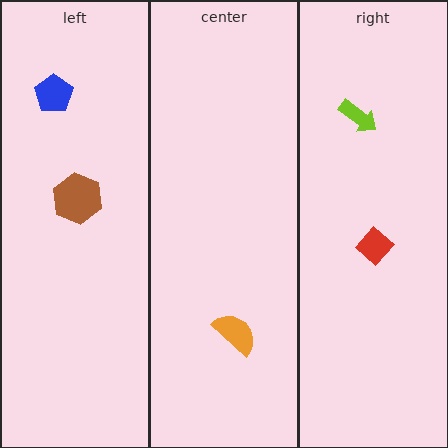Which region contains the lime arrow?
The right region.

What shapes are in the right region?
The red diamond, the lime arrow.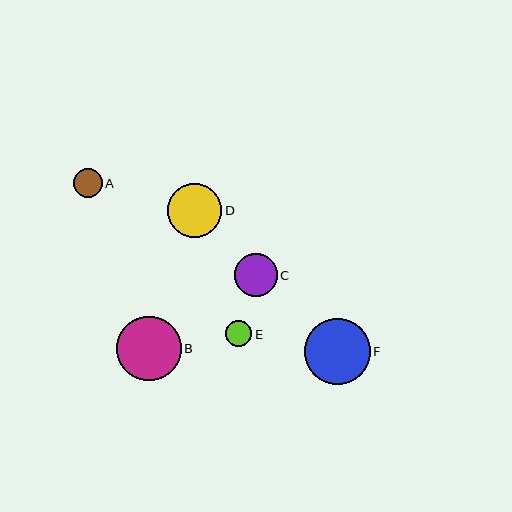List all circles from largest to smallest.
From largest to smallest: F, B, D, C, A, E.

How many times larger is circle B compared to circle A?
Circle B is approximately 2.2 times the size of circle A.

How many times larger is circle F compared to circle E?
Circle F is approximately 2.5 times the size of circle E.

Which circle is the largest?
Circle F is the largest with a size of approximately 66 pixels.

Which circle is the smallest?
Circle E is the smallest with a size of approximately 27 pixels.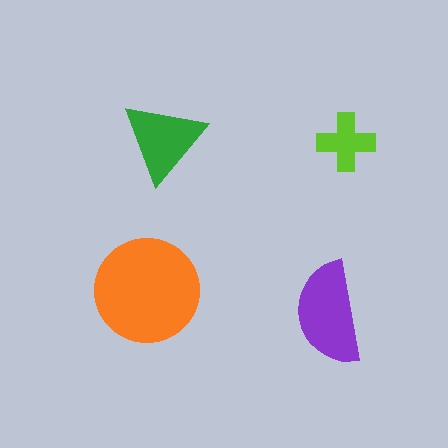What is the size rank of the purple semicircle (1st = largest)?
2nd.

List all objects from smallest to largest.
The lime cross, the green triangle, the purple semicircle, the orange circle.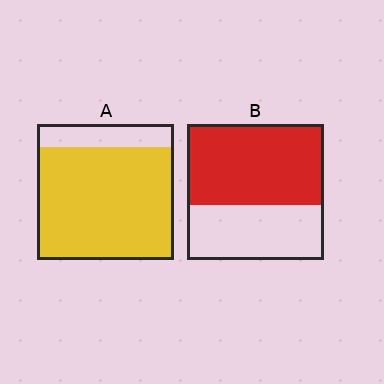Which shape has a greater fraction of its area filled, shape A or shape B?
Shape A.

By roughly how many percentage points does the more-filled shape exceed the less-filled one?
By roughly 25 percentage points (A over B).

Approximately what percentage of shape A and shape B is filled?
A is approximately 85% and B is approximately 60%.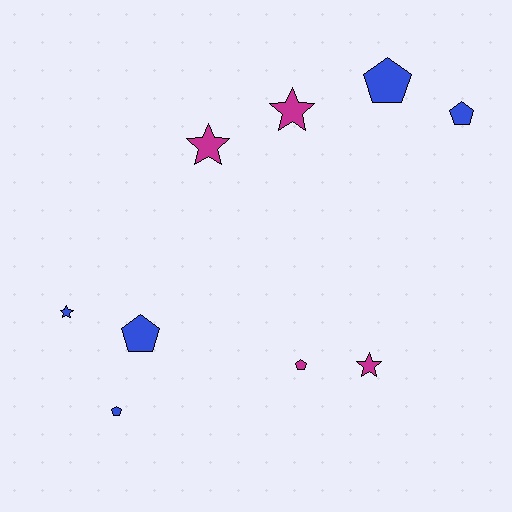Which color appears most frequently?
Blue, with 5 objects.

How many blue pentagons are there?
There are 4 blue pentagons.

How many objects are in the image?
There are 9 objects.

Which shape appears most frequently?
Pentagon, with 5 objects.